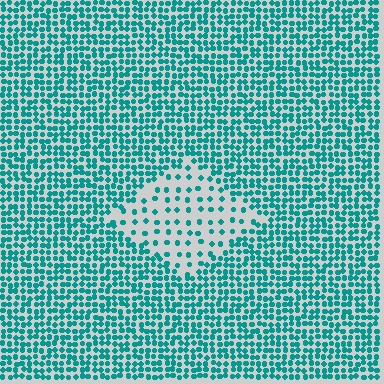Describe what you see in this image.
The image contains small teal elements arranged at two different densities. A diamond-shaped region is visible where the elements are less densely packed than the surrounding area.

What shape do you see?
I see a diamond.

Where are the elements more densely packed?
The elements are more densely packed outside the diamond boundary.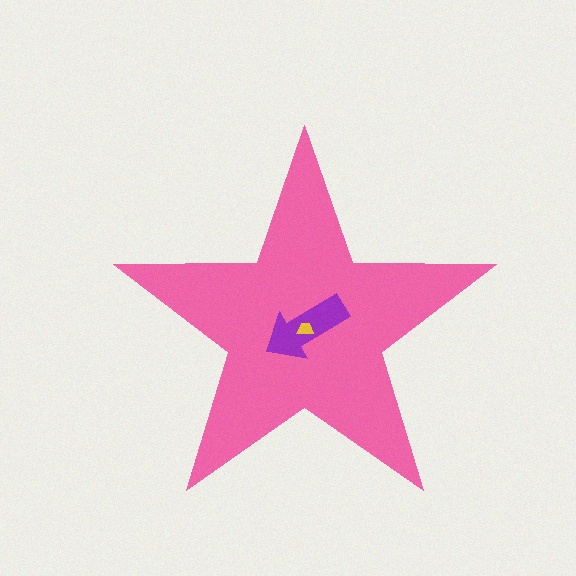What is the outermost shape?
The pink star.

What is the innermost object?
The yellow trapezoid.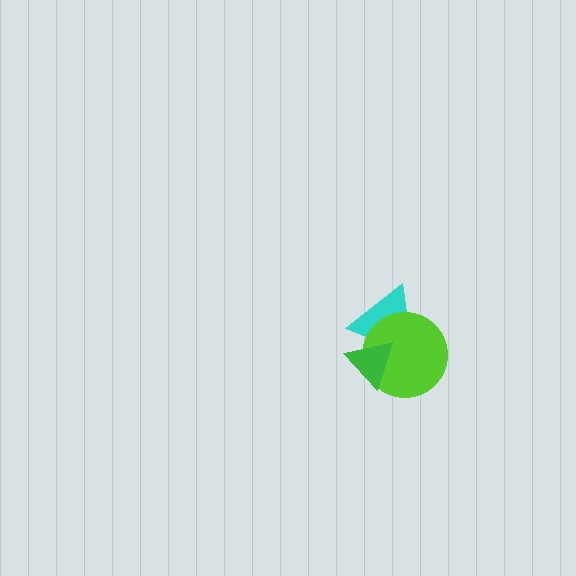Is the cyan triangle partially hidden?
Yes, it is partially covered by another shape.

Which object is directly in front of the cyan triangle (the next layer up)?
The lime circle is directly in front of the cyan triangle.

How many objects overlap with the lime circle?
2 objects overlap with the lime circle.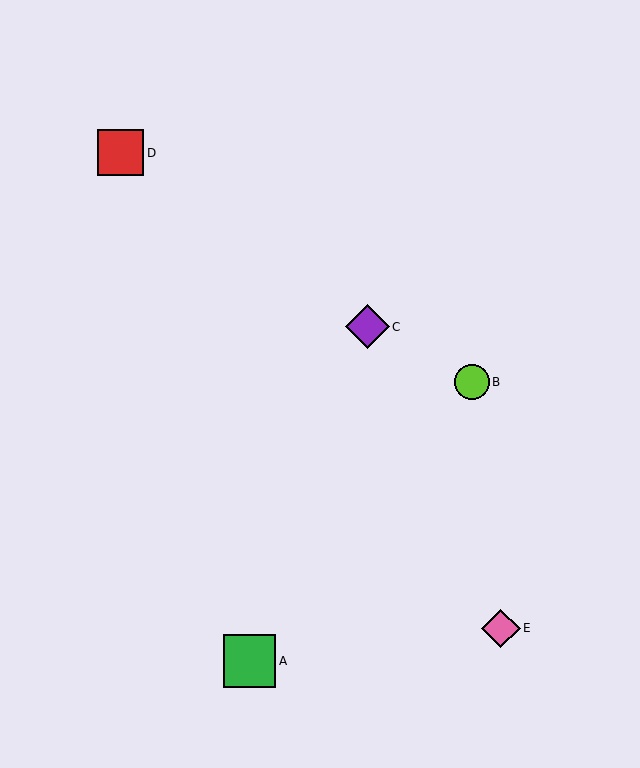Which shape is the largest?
The green square (labeled A) is the largest.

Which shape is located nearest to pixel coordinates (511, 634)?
The pink diamond (labeled E) at (501, 628) is nearest to that location.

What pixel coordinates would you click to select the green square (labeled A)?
Click at (249, 661) to select the green square A.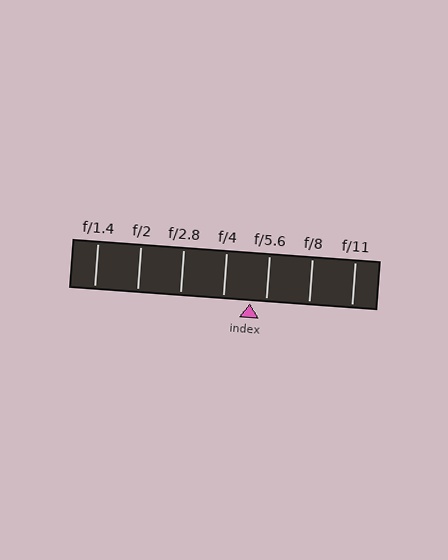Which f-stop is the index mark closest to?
The index mark is closest to f/5.6.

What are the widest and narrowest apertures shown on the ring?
The widest aperture shown is f/1.4 and the narrowest is f/11.